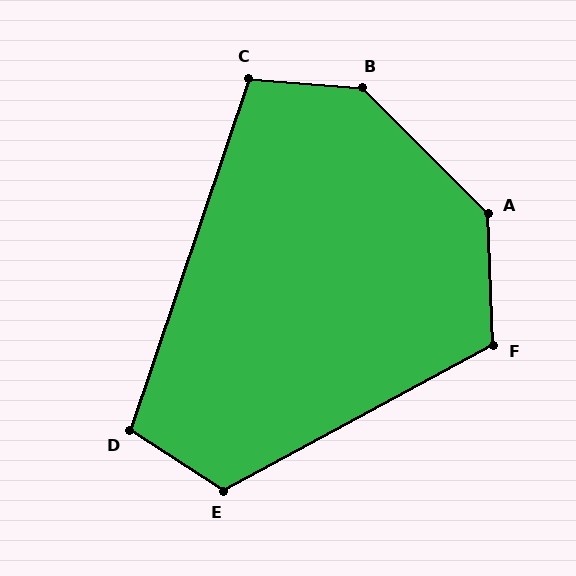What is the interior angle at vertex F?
Approximately 116 degrees (obtuse).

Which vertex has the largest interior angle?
B, at approximately 140 degrees.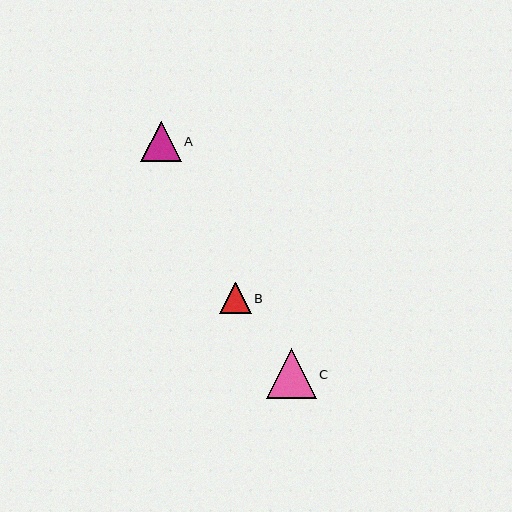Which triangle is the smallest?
Triangle B is the smallest with a size of approximately 31 pixels.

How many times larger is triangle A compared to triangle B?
Triangle A is approximately 1.3 times the size of triangle B.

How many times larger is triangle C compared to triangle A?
Triangle C is approximately 1.2 times the size of triangle A.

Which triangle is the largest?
Triangle C is the largest with a size of approximately 50 pixels.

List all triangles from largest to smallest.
From largest to smallest: C, A, B.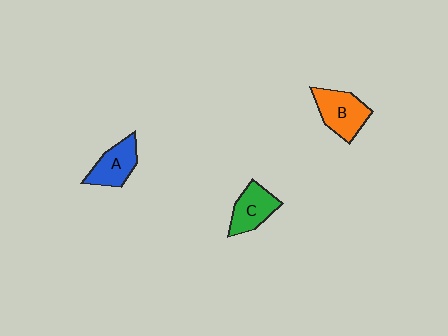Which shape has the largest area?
Shape B (orange).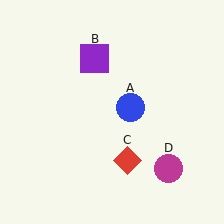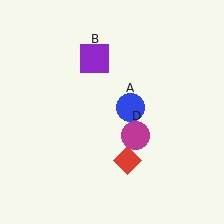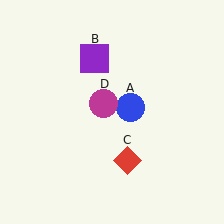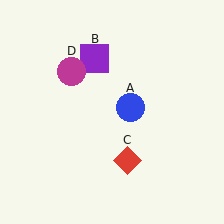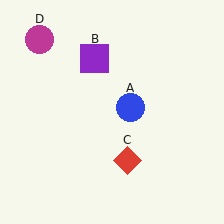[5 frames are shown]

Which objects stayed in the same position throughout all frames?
Blue circle (object A) and purple square (object B) and red diamond (object C) remained stationary.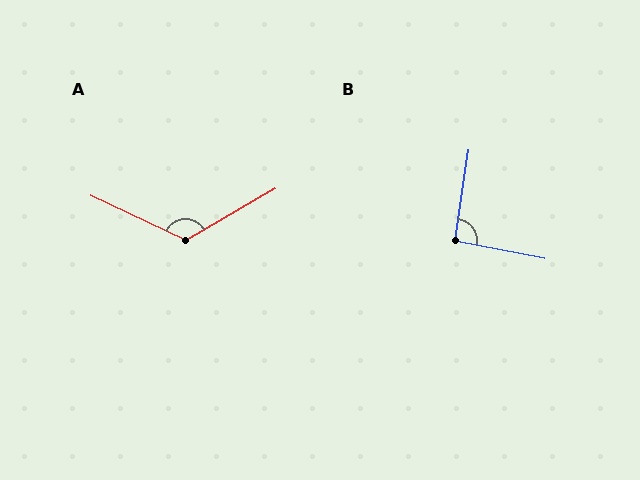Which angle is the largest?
A, at approximately 125 degrees.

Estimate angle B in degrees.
Approximately 93 degrees.